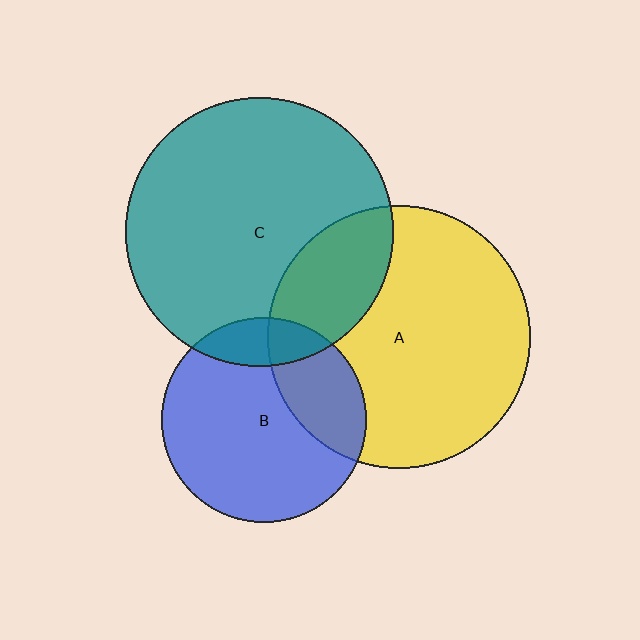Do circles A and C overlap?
Yes.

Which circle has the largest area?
Circle C (teal).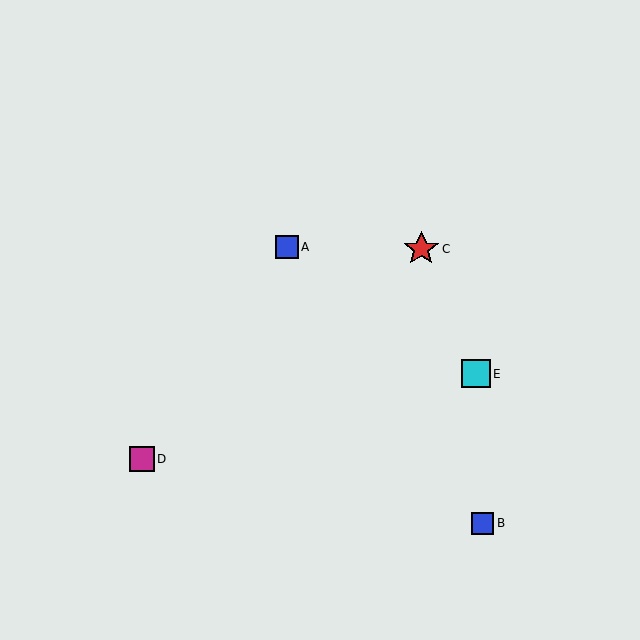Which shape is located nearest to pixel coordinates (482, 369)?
The cyan square (labeled E) at (476, 374) is nearest to that location.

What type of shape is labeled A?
Shape A is a blue square.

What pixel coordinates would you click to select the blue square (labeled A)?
Click at (287, 247) to select the blue square A.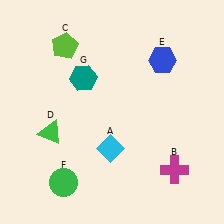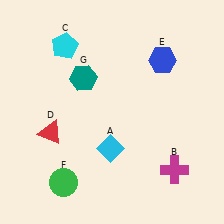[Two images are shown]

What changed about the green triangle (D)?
In Image 1, D is green. In Image 2, it changed to red.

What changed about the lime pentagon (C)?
In Image 1, C is lime. In Image 2, it changed to cyan.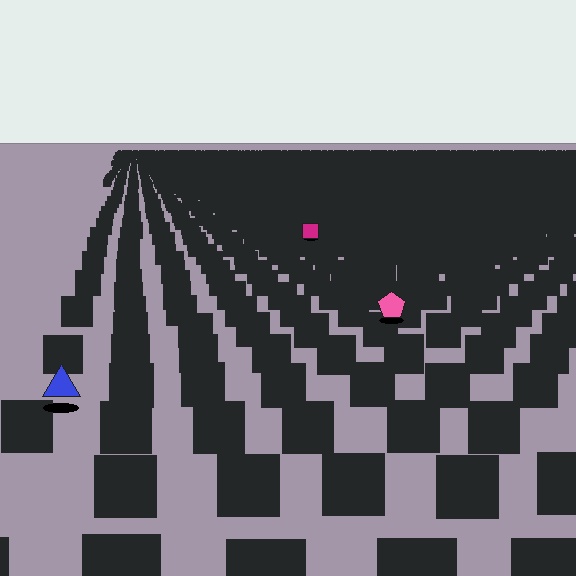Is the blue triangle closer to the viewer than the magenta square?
Yes. The blue triangle is closer — you can tell from the texture gradient: the ground texture is coarser near it.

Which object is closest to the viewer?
The blue triangle is closest. The texture marks near it are larger and more spread out.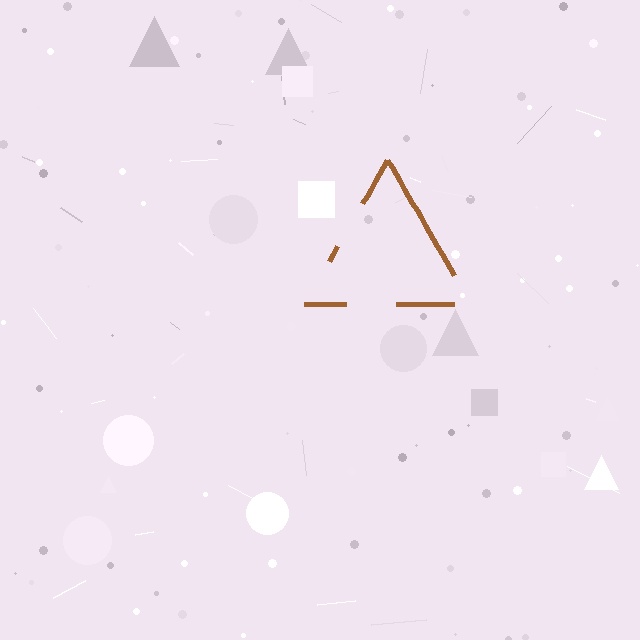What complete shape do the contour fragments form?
The contour fragments form a triangle.